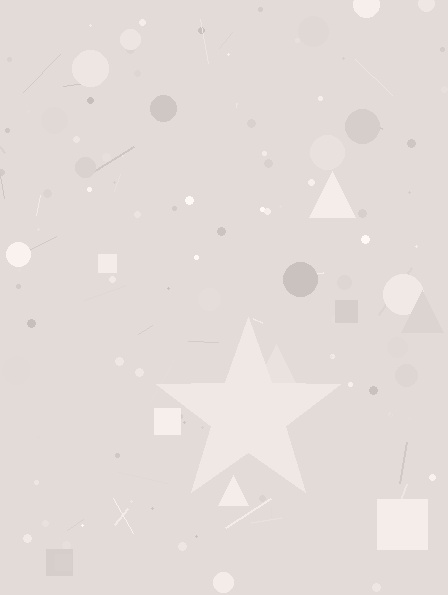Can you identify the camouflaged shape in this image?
The camouflaged shape is a star.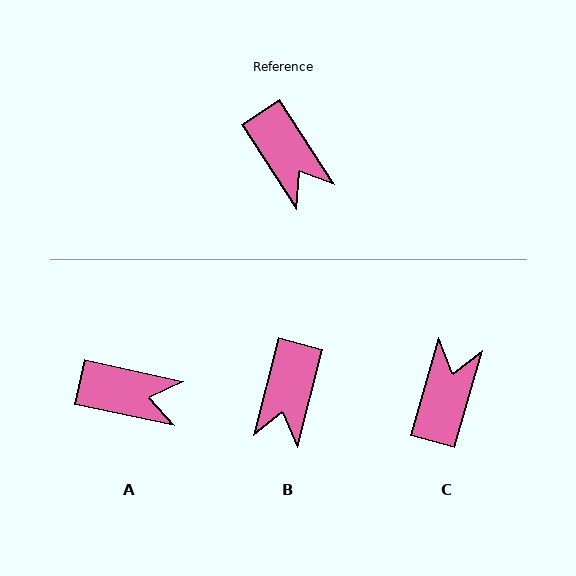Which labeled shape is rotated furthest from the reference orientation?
C, about 131 degrees away.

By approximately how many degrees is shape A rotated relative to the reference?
Approximately 44 degrees counter-clockwise.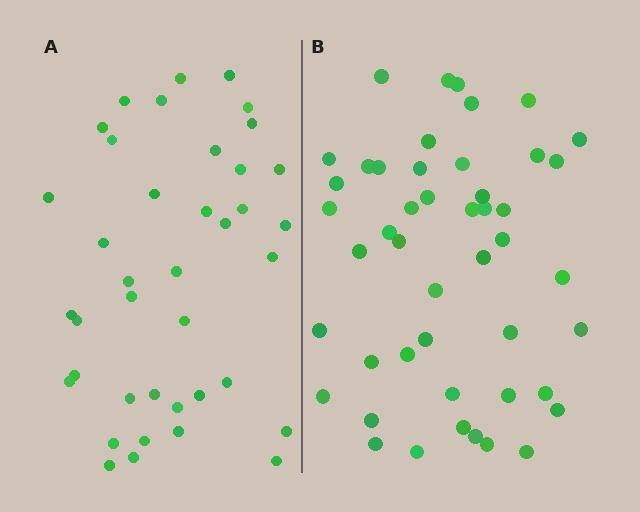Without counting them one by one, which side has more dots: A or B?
Region B (the right region) has more dots.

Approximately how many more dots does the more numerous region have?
Region B has roughly 8 or so more dots than region A.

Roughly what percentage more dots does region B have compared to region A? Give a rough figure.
About 20% more.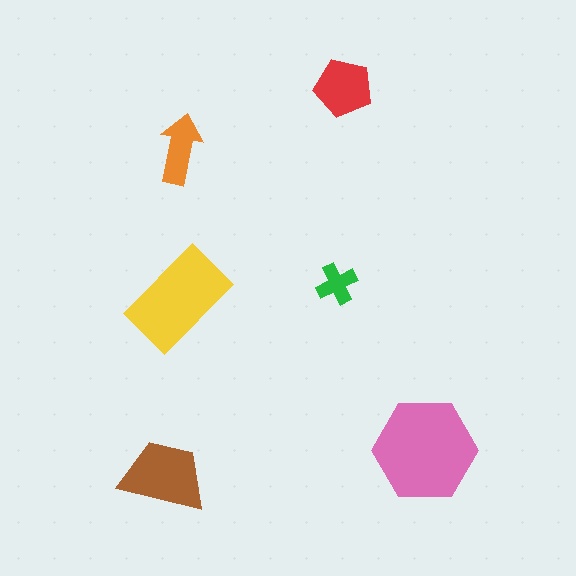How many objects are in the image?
There are 6 objects in the image.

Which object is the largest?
The pink hexagon.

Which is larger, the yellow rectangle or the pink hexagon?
The pink hexagon.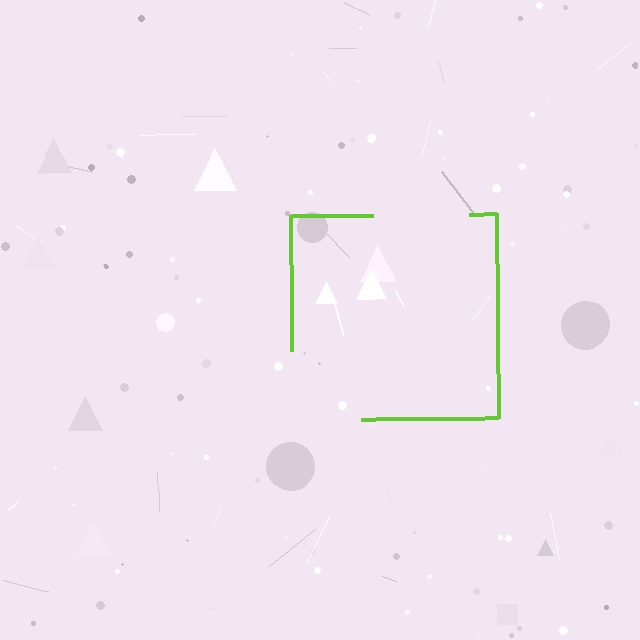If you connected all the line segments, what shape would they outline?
They would outline a square.